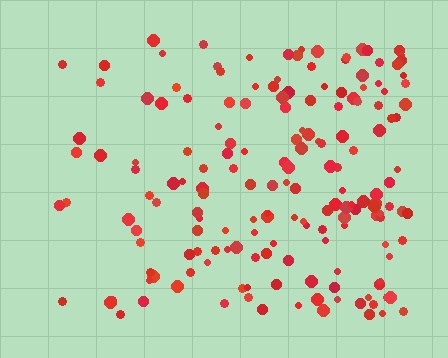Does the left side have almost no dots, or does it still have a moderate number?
Still a moderate number, just noticeably fewer than the right.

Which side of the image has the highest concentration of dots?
The right.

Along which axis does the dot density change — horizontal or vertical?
Horizontal.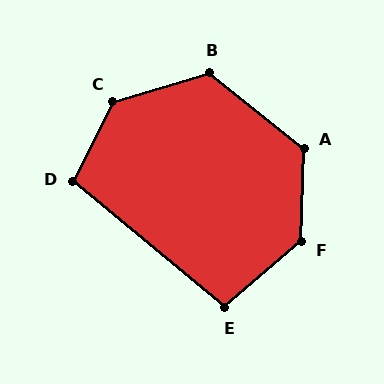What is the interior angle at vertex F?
Approximately 132 degrees (obtuse).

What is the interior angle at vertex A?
Approximately 127 degrees (obtuse).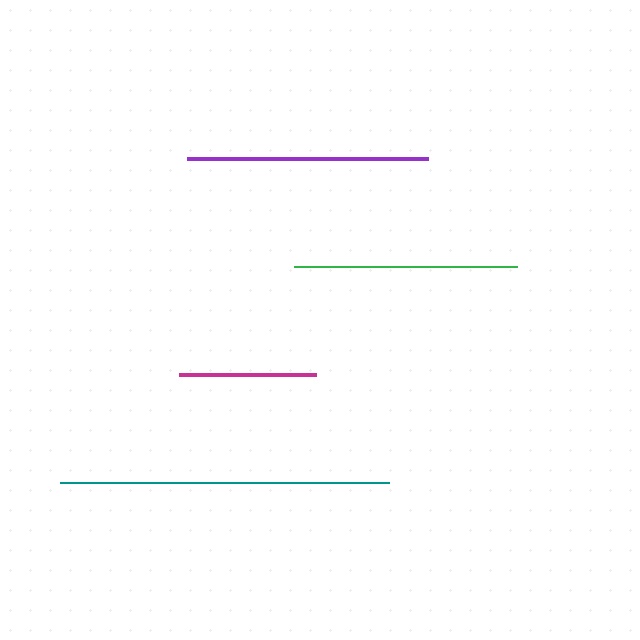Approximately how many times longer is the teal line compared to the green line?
The teal line is approximately 1.5 times the length of the green line.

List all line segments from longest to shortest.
From longest to shortest: teal, purple, green, magenta.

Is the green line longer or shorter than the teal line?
The teal line is longer than the green line.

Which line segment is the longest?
The teal line is the longest at approximately 329 pixels.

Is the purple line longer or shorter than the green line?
The purple line is longer than the green line.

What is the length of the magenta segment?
The magenta segment is approximately 136 pixels long.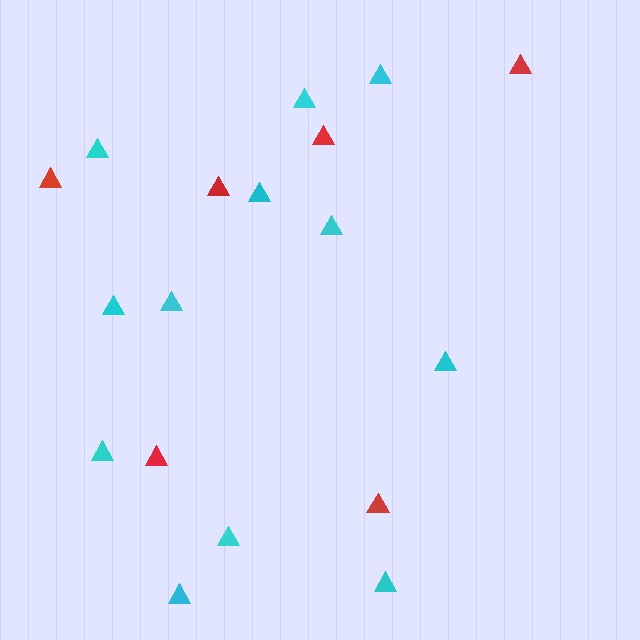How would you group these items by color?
There are 2 groups: one group of red triangles (6) and one group of cyan triangles (12).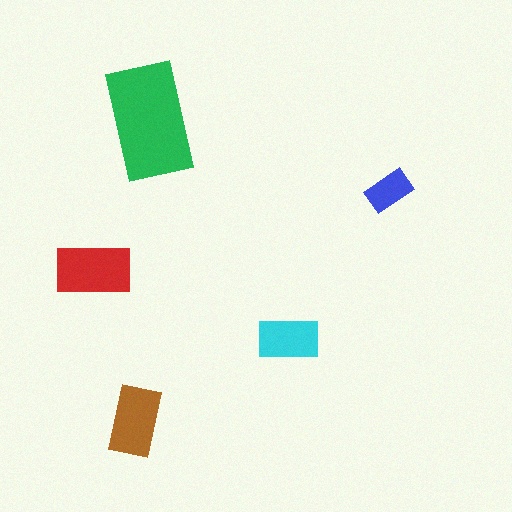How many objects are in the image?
There are 5 objects in the image.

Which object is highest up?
The green rectangle is topmost.